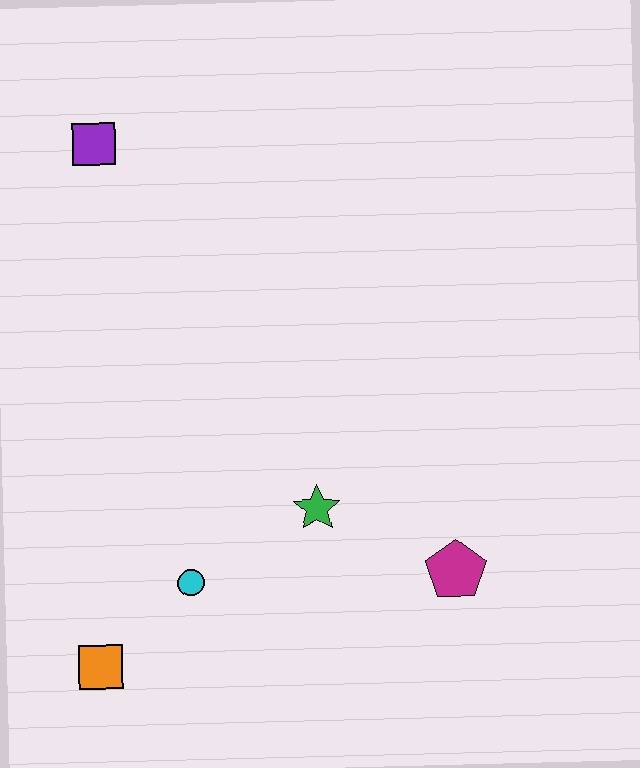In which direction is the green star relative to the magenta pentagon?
The green star is to the left of the magenta pentagon.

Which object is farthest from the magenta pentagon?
The purple square is farthest from the magenta pentagon.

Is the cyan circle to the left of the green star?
Yes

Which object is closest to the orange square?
The cyan circle is closest to the orange square.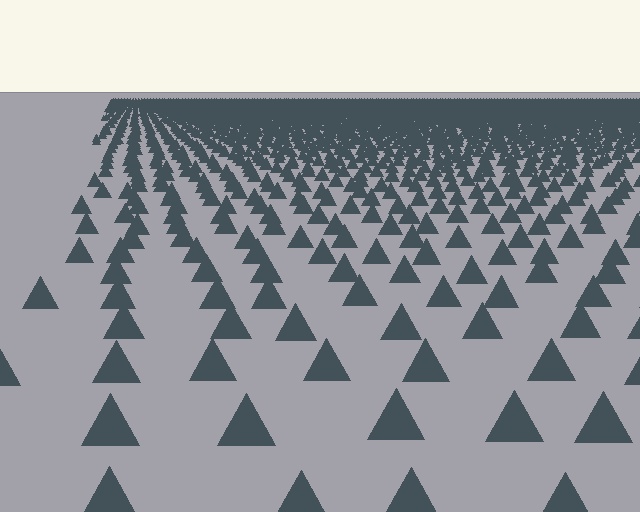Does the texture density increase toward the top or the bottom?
Density increases toward the top.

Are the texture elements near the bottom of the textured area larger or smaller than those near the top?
Larger. Near the bottom, elements are closer to the viewer and appear at a bigger on-screen size.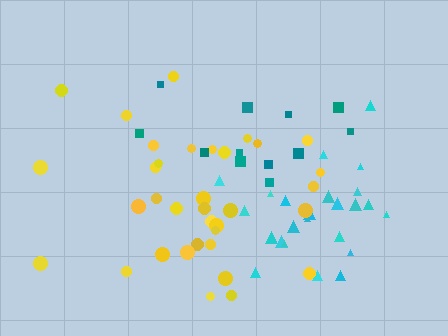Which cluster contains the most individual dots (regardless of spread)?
Yellow (35).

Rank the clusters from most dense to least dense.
cyan, yellow, teal.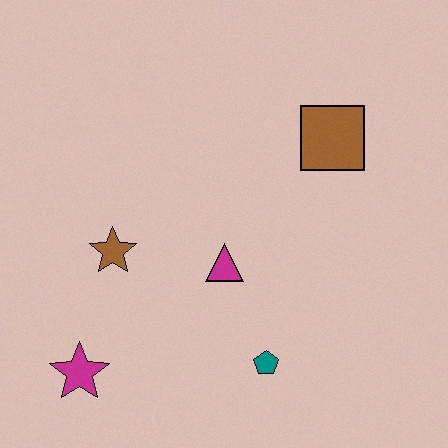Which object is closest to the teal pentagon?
The magenta triangle is closest to the teal pentagon.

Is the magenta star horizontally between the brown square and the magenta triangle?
No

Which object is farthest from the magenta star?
The brown square is farthest from the magenta star.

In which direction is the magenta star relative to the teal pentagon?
The magenta star is to the left of the teal pentagon.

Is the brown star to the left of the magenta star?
No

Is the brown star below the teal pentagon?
No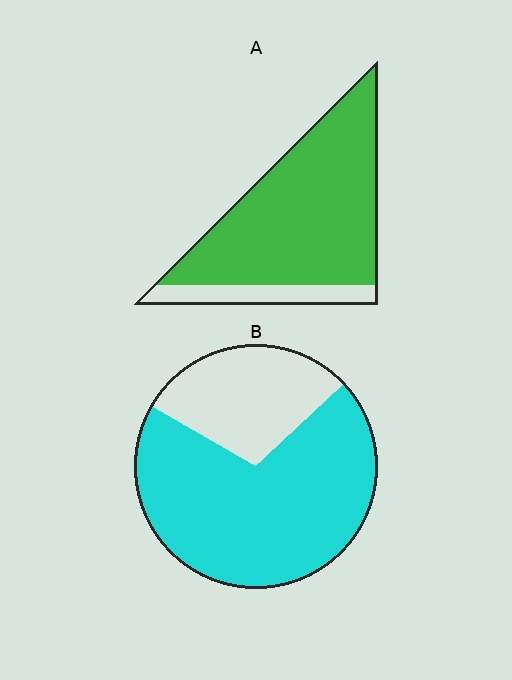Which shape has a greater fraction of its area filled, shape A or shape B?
Shape A.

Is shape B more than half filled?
Yes.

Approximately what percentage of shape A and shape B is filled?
A is approximately 85% and B is approximately 70%.